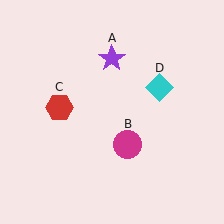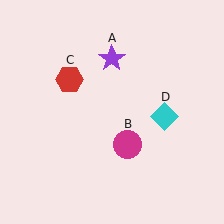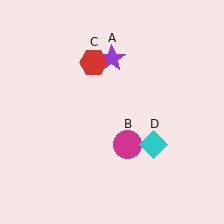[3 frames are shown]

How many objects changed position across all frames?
2 objects changed position: red hexagon (object C), cyan diamond (object D).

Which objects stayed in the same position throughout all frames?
Purple star (object A) and magenta circle (object B) remained stationary.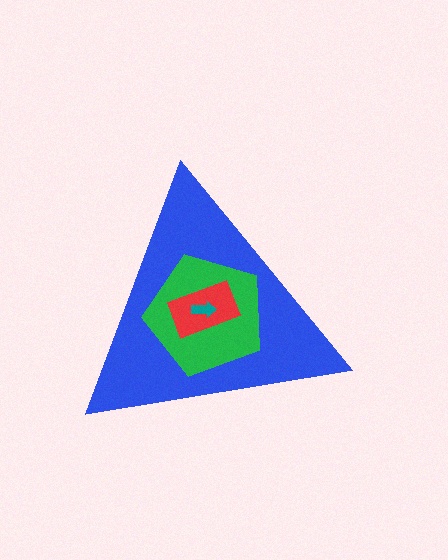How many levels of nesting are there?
4.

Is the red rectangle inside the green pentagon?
Yes.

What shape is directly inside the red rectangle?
The teal arrow.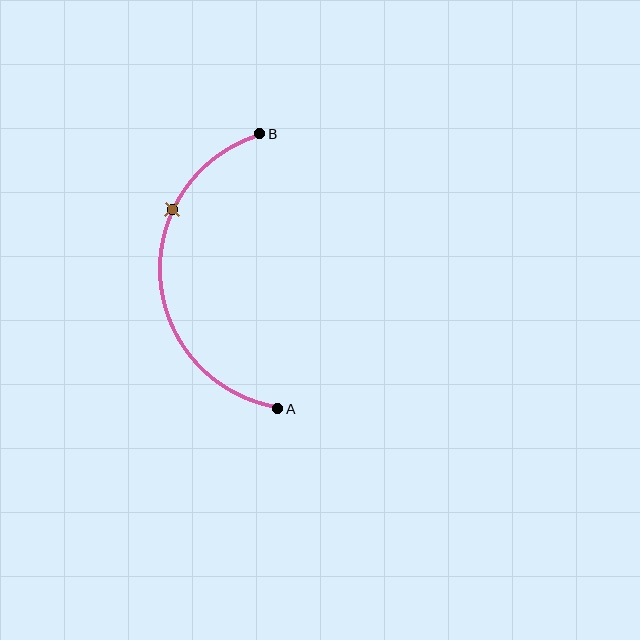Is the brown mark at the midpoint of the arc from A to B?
No. The brown mark lies on the arc but is closer to endpoint B. The arc midpoint would be at the point on the curve equidistant along the arc from both A and B.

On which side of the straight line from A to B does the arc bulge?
The arc bulges to the left of the straight line connecting A and B.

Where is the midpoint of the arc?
The arc midpoint is the point on the curve farthest from the straight line joining A and B. It sits to the left of that line.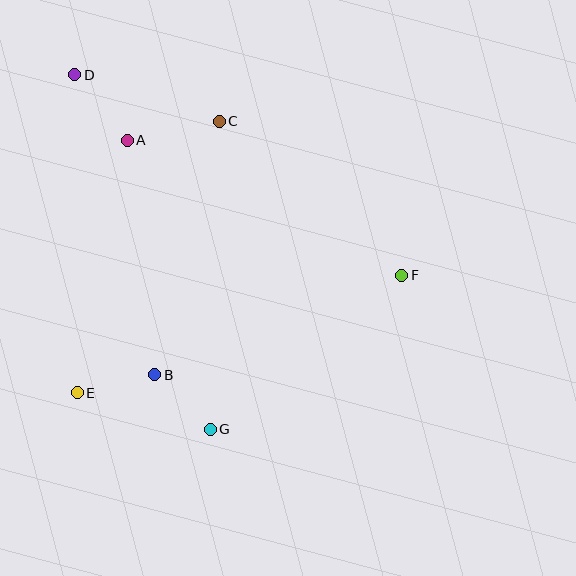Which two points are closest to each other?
Points B and G are closest to each other.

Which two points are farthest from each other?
Points D and F are farthest from each other.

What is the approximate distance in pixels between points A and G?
The distance between A and G is approximately 301 pixels.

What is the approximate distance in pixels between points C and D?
The distance between C and D is approximately 152 pixels.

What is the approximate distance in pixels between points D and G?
The distance between D and G is approximately 380 pixels.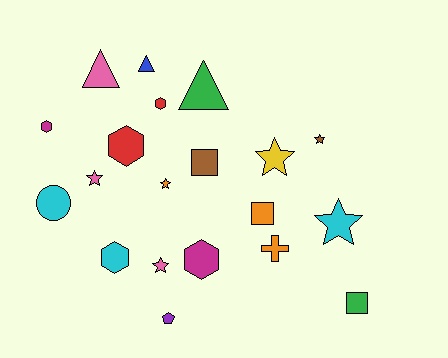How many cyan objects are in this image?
There are 3 cyan objects.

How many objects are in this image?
There are 20 objects.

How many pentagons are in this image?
There is 1 pentagon.